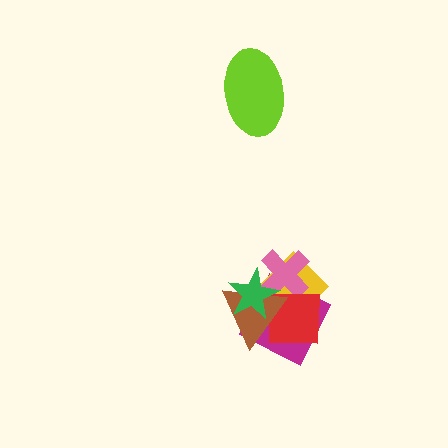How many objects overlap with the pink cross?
5 objects overlap with the pink cross.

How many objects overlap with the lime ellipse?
0 objects overlap with the lime ellipse.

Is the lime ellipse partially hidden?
No, no other shape covers it.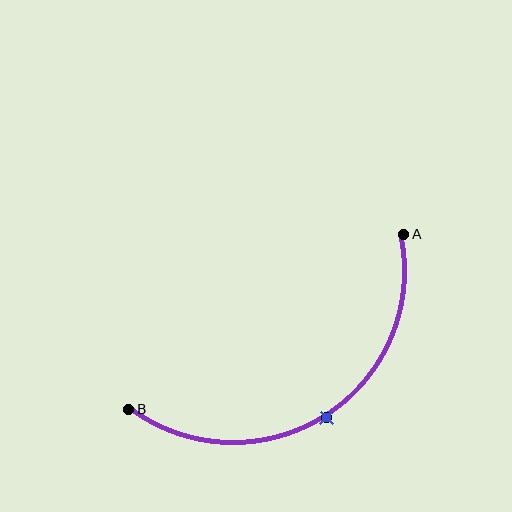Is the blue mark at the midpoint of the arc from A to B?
Yes. The blue mark lies on the arc at equal arc-length from both A and B — it is the arc midpoint.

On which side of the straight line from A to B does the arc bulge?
The arc bulges below the straight line connecting A and B.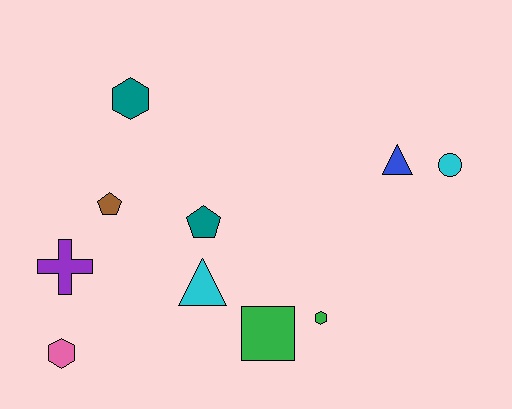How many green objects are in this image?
There are 2 green objects.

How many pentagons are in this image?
There are 2 pentagons.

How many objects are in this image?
There are 10 objects.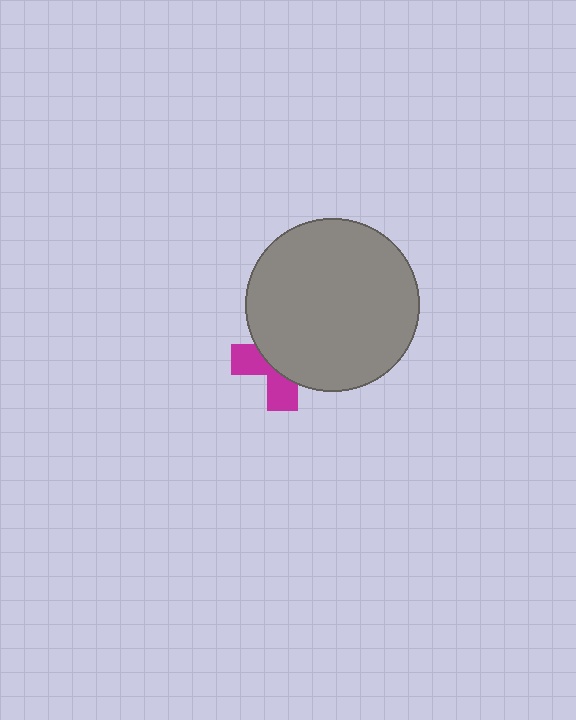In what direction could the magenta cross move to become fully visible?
The magenta cross could move toward the lower-left. That would shift it out from behind the gray circle entirely.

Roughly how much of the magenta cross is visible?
A small part of it is visible (roughly 39%).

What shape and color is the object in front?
The object in front is a gray circle.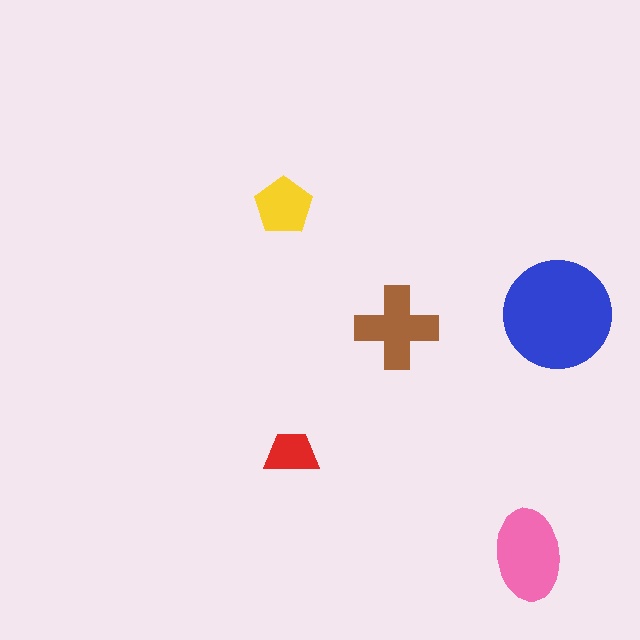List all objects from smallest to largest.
The red trapezoid, the yellow pentagon, the brown cross, the pink ellipse, the blue circle.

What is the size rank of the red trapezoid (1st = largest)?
5th.